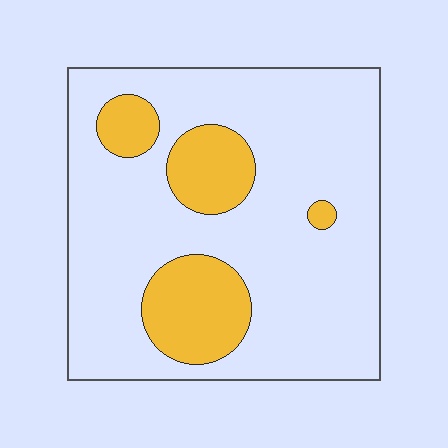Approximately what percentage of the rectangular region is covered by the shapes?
Approximately 20%.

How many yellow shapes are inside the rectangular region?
4.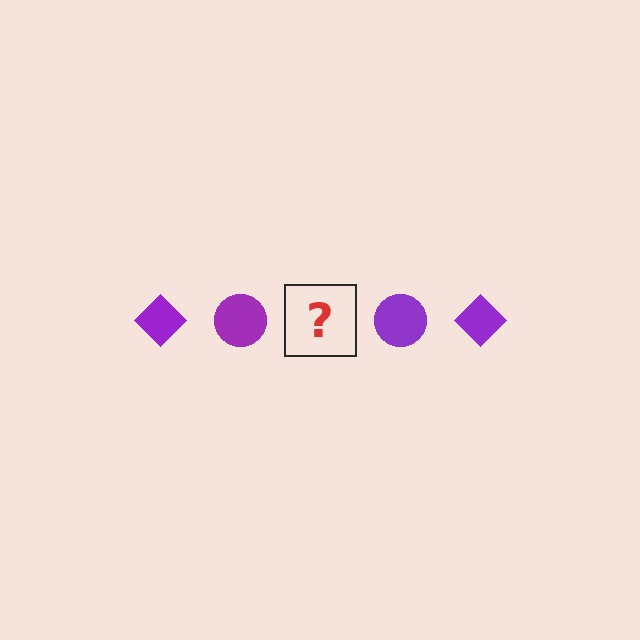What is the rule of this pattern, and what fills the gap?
The rule is that the pattern cycles through diamond, circle shapes in purple. The gap should be filled with a purple diamond.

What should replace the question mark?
The question mark should be replaced with a purple diamond.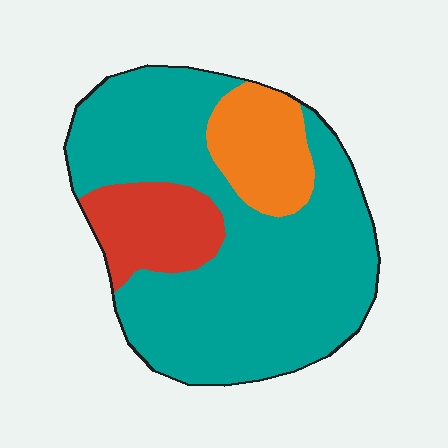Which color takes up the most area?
Teal, at roughly 70%.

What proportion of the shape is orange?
Orange takes up less than a quarter of the shape.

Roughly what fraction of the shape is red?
Red takes up about one eighth (1/8) of the shape.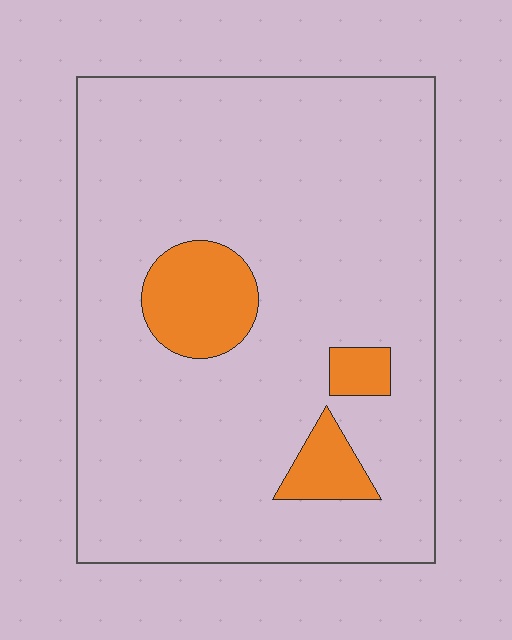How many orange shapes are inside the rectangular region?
3.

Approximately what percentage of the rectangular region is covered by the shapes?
Approximately 10%.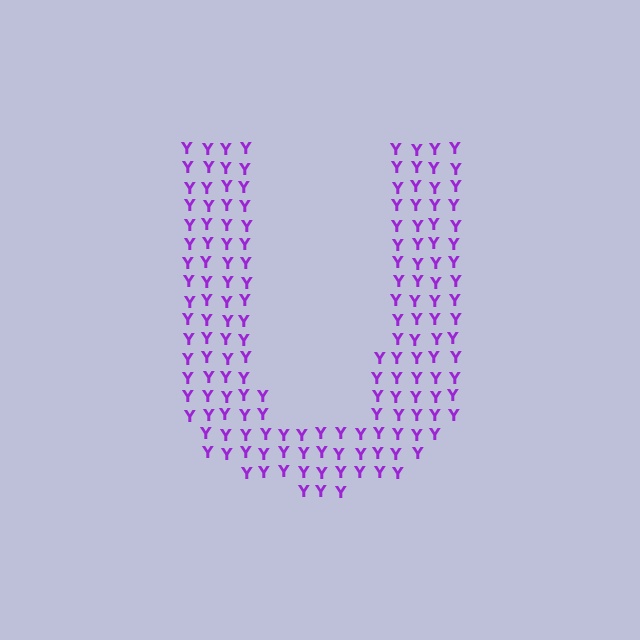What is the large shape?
The large shape is the letter U.